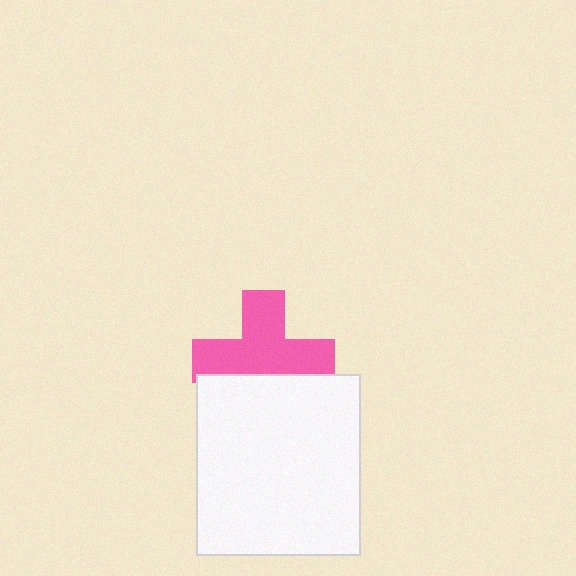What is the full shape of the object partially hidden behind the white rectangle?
The partially hidden object is a pink cross.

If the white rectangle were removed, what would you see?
You would see the complete pink cross.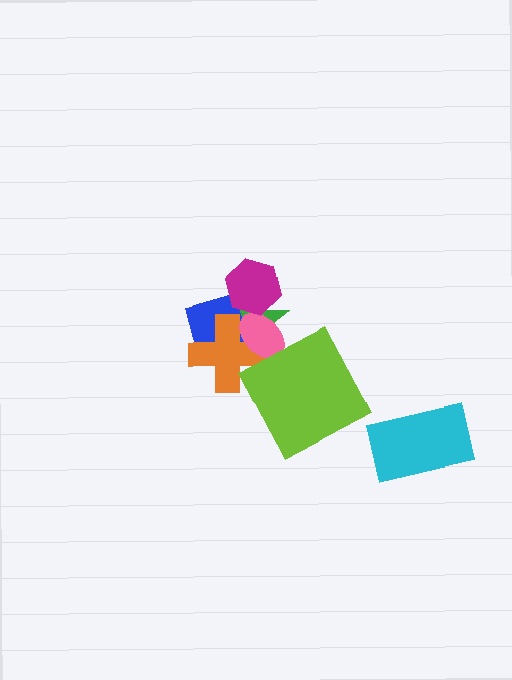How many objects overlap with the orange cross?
3 objects overlap with the orange cross.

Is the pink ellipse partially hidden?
Yes, it is partially covered by another shape.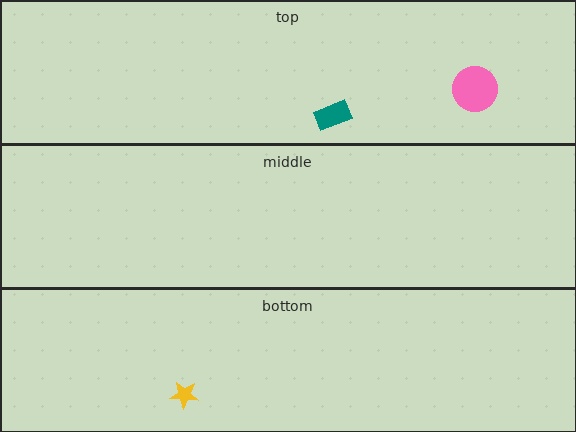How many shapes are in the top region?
2.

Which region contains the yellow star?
The bottom region.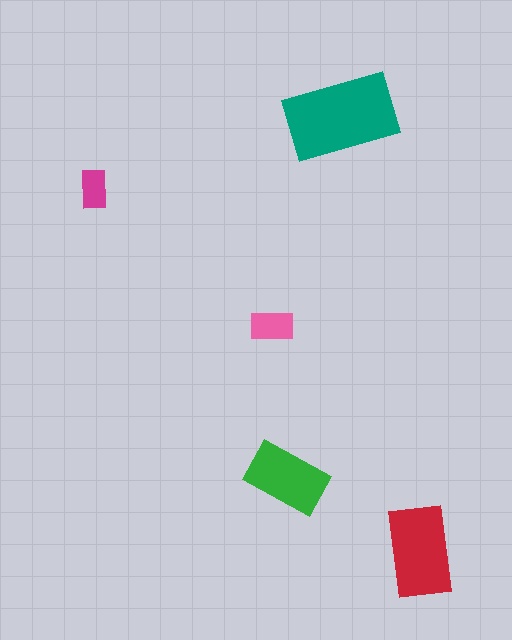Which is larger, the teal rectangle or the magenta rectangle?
The teal one.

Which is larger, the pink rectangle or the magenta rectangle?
The pink one.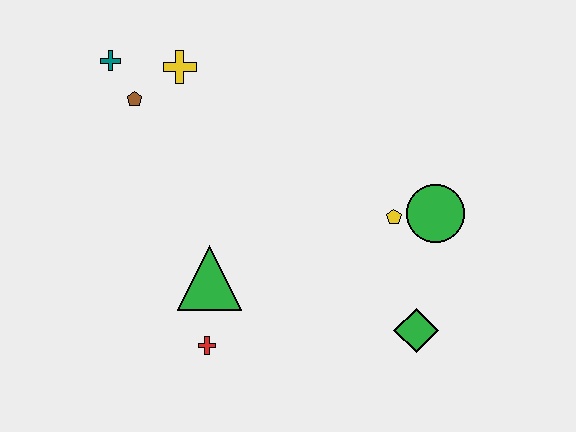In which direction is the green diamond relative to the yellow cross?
The green diamond is below the yellow cross.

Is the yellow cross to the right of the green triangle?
No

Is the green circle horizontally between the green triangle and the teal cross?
No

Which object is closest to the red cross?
The green triangle is closest to the red cross.